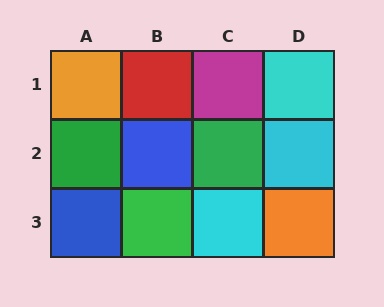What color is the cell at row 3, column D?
Orange.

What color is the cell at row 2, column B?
Blue.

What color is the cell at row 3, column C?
Cyan.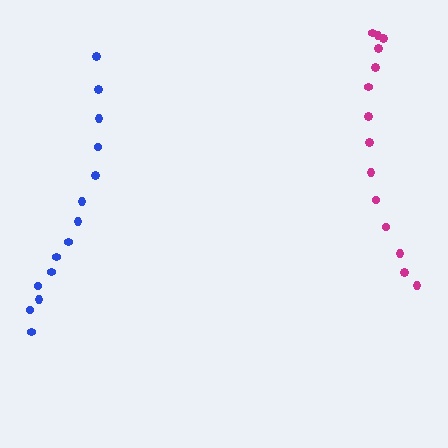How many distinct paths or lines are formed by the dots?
There are 2 distinct paths.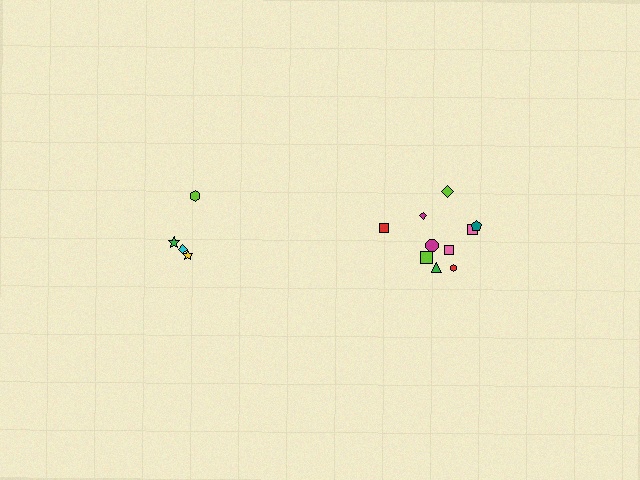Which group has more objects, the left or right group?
The right group.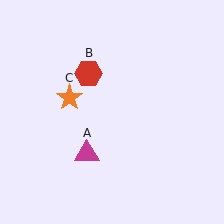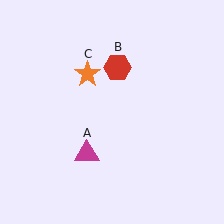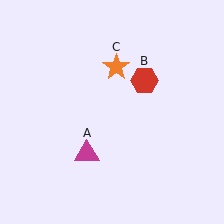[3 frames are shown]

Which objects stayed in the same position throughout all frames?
Magenta triangle (object A) remained stationary.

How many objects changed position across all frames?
2 objects changed position: red hexagon (object B), orange star (object C).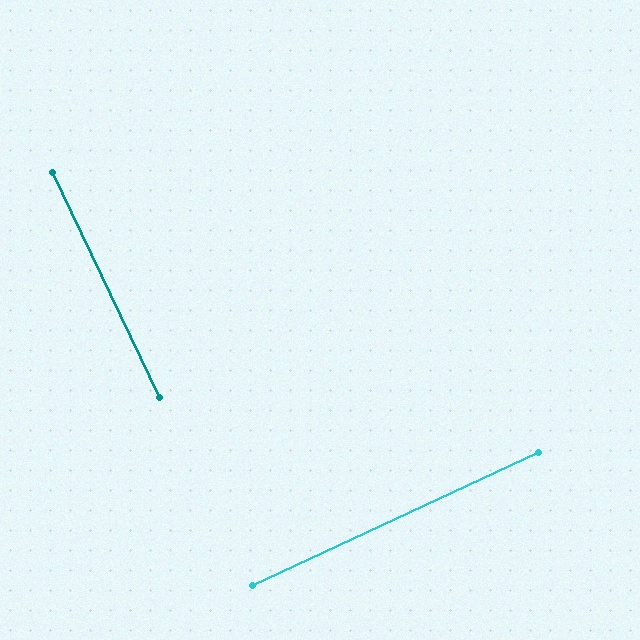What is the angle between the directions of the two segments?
Approximately 90 degrees.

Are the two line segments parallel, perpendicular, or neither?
Perpendicular — they meet at approximately 90°.